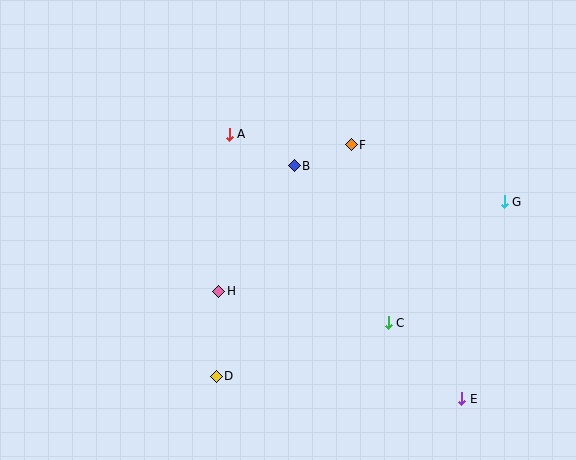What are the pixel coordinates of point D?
Point D is at (216, 376).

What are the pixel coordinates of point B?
Point B is at (294, 166).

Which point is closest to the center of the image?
Point B at (294, 166) is closest to the center.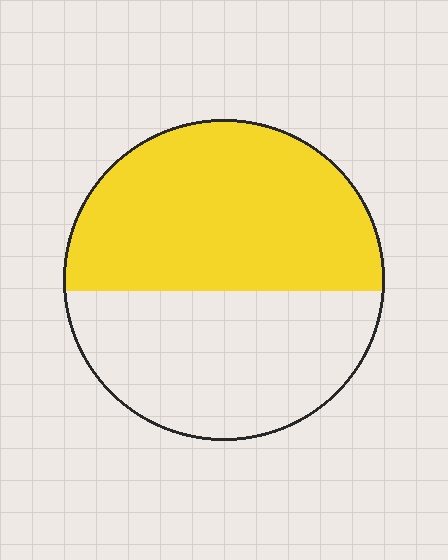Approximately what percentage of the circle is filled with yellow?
Approximately 55%.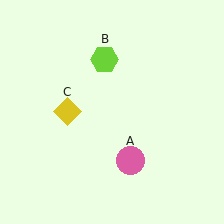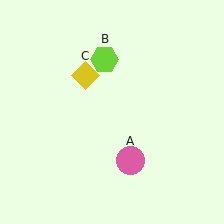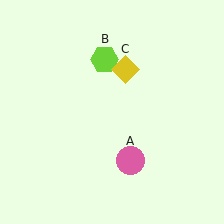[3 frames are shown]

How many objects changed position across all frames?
1 object changed position: yellow diamond (object C).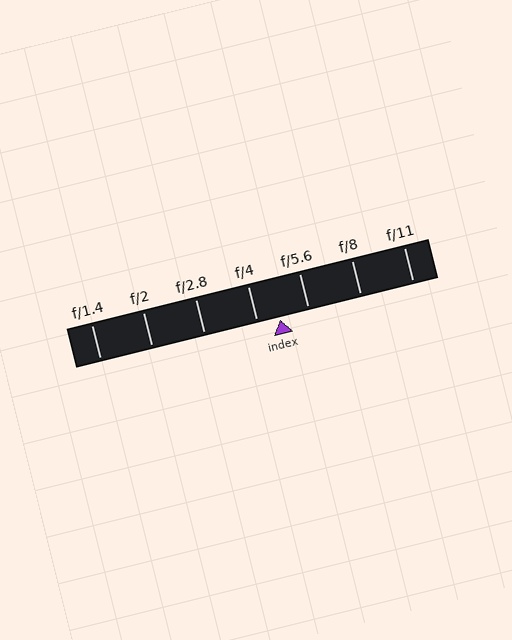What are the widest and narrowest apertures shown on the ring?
The widest aperture shown is f/1.4 and the narrowest is f/11.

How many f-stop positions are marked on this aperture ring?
There are 7 f-stop positions marked.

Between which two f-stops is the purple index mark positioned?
The index mark is between f/4 and f/5.6.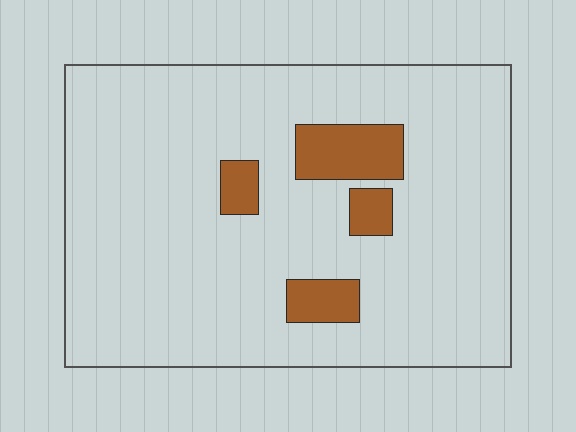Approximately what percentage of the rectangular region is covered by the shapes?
Approximately 10%.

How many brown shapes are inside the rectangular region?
4.